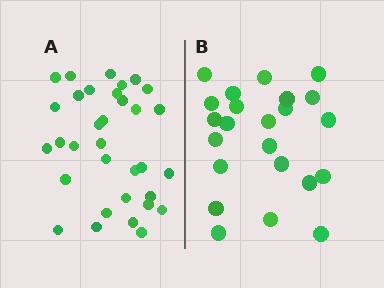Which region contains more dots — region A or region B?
Region A (the left region) has more dots.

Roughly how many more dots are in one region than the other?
Region A has roughly 10 or so more dots than region B.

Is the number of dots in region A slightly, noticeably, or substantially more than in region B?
Region A has noticeably more, but not dramatically so. The ratio is roughly 1.4 to 1.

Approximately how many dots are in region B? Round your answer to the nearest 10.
About 20 dots. (The exact count is 23, which rounds to 20.)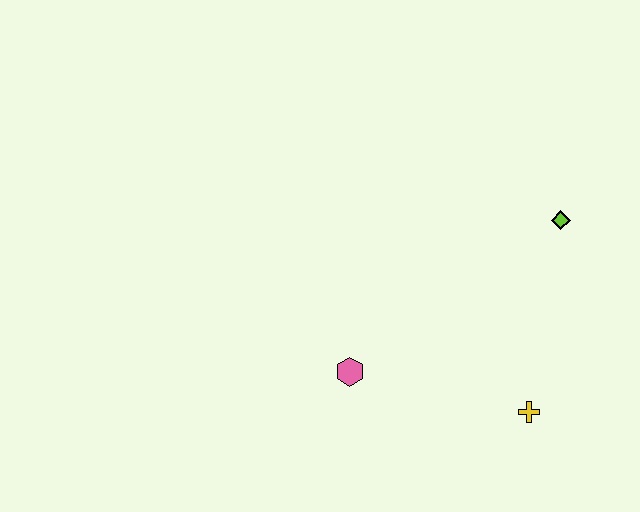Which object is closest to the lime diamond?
The yellow cross is closest to the lime diamond.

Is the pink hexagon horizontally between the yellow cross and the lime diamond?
No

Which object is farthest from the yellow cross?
The lime diamond is farthest from the yellow cross.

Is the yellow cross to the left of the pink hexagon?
No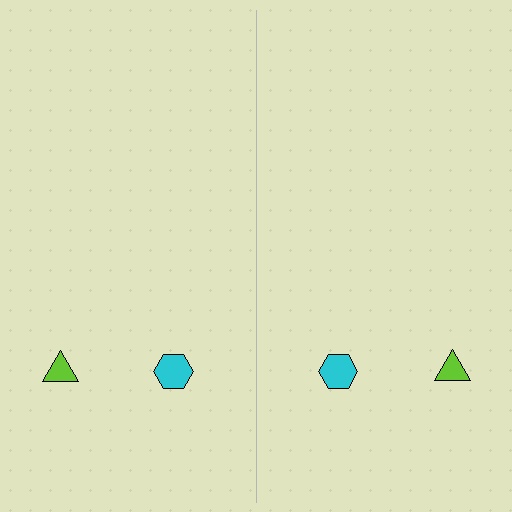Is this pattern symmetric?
Yes, this pattern has bilateral (reflection) symmetry.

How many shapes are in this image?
There are 4 shapes in this image.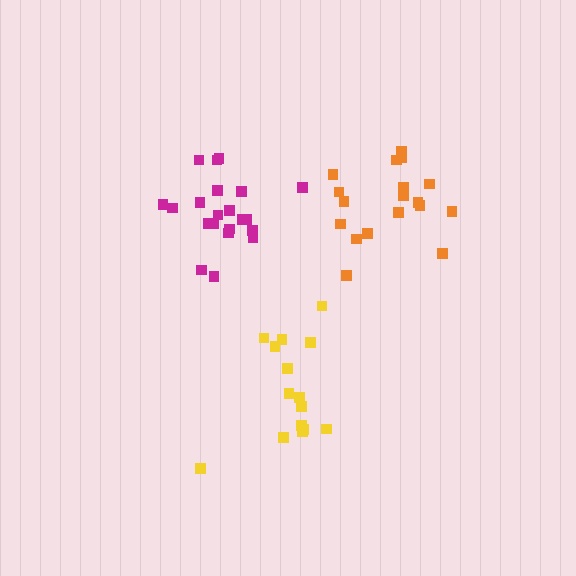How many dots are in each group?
Group 1: 21 dots, Group 2: 18 dots, Group 3: 15 dots (54 total).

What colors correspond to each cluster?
The clusters are colored: magenta, orange, yellow.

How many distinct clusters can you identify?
There are 3 distinct clusters.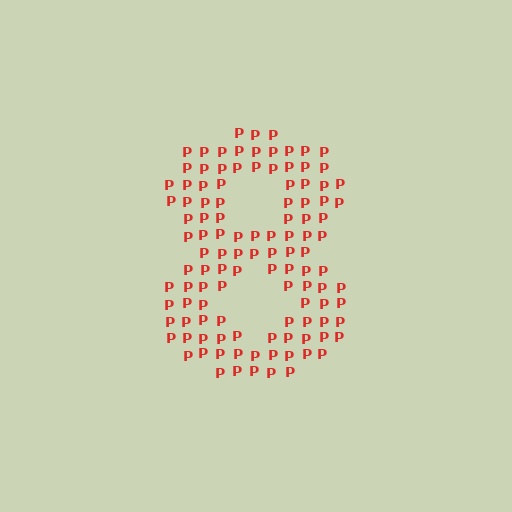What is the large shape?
The large shape is the digit 8.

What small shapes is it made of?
It is made of small letter P's.